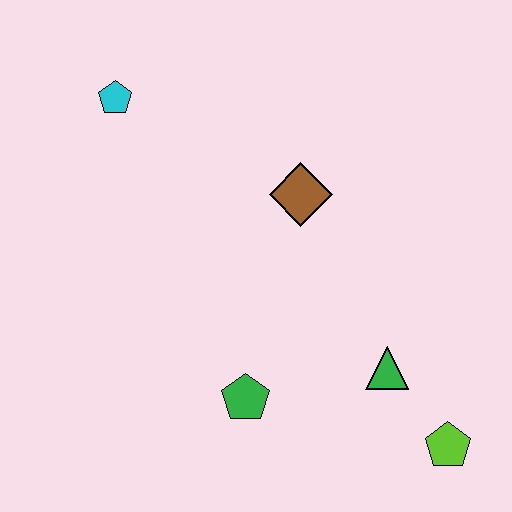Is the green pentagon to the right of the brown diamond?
No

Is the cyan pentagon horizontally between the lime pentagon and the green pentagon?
No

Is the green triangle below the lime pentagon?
No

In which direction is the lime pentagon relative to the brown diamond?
The lime pentagon is below the brown diamond.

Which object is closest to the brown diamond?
The green triangle is closest to the brown diamond.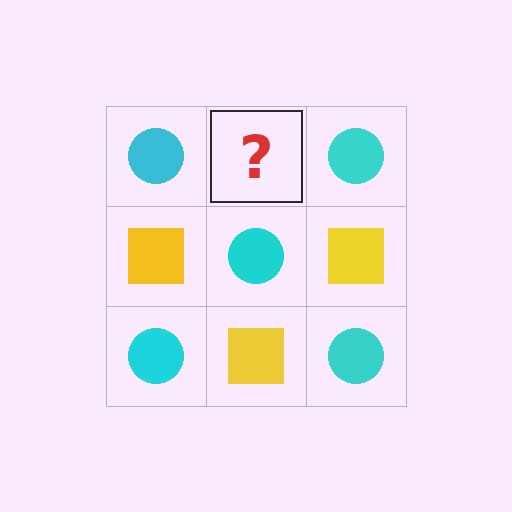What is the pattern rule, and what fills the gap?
The rule is that it alternates cyan circle and yellow square in a checkerboard pattern. The gap should be filled with a yellow square.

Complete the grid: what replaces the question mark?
The question mark should be replaced with a yellow square.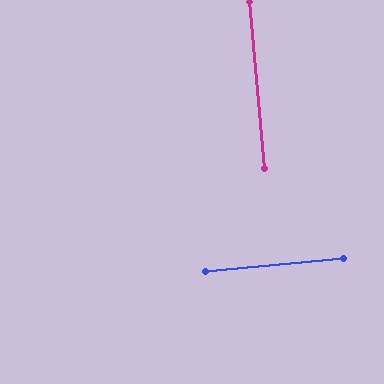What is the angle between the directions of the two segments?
Approximately 89 degrees.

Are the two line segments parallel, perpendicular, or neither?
Perpendicular — they meet at approximately 89°.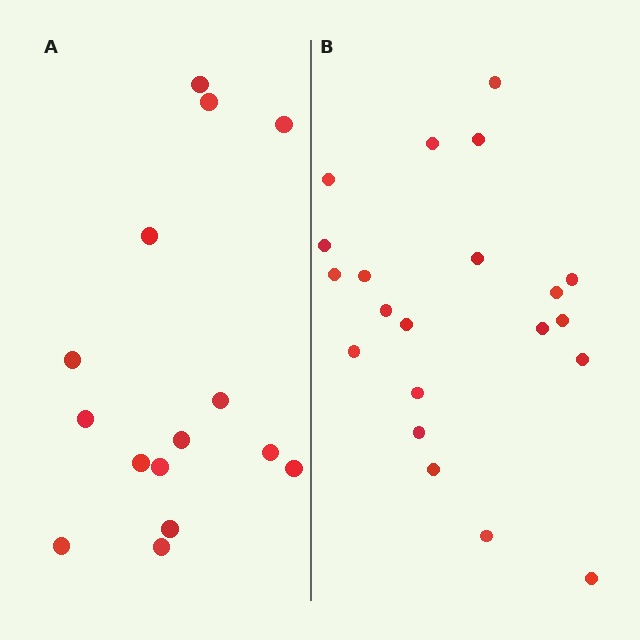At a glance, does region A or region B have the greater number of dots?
Region B (the right region) has more dots.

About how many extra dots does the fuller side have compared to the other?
Region B has about 6 more dots than region A.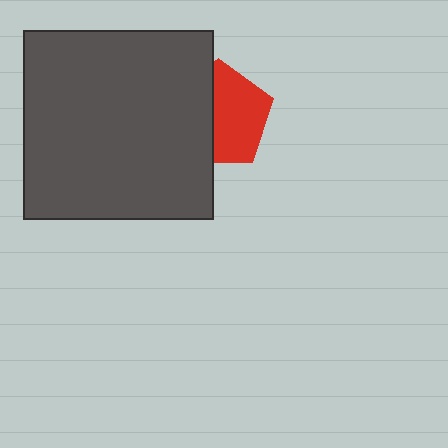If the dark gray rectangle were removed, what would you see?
You would see the complete red pentagon.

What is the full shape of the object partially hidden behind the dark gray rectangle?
The partially hidden object is a red pentagon.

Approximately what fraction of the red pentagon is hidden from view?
Roughly 44% of the red pentagon is hidden behind the dark gray rectangle.